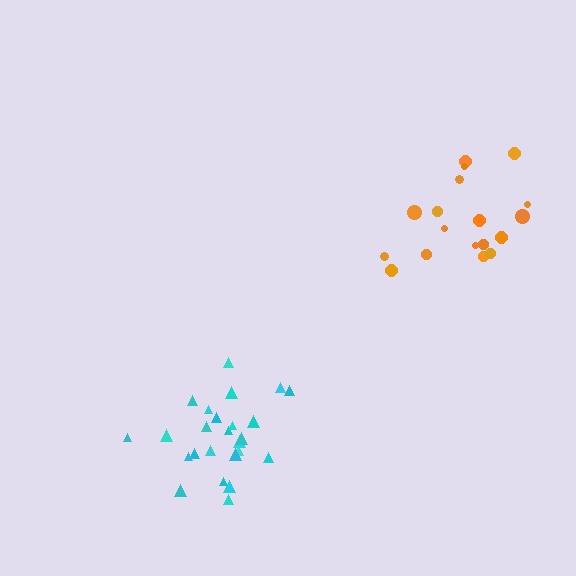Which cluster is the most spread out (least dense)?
Orange.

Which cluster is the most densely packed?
Cyan.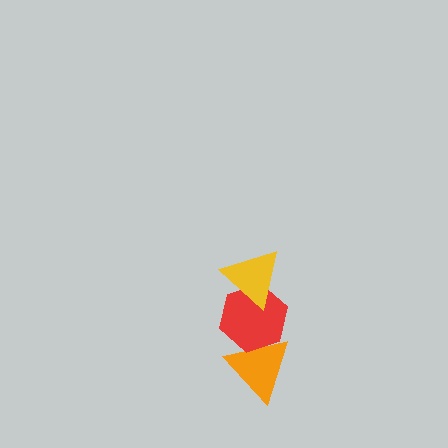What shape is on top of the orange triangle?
The red hexagon is on top of the orange triangle.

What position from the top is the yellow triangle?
The yellow triangle is 1st from the top.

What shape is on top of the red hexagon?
The yellow triangle is on top of the red hexagon.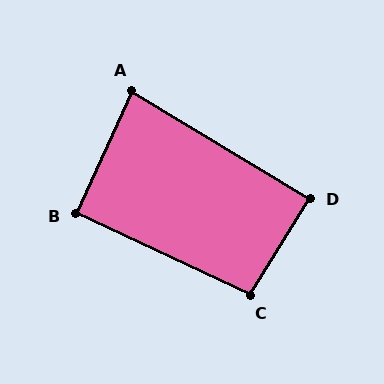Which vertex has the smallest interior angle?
A, at approximately 83 degrees.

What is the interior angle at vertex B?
Approximately 91 degrees (approximately right).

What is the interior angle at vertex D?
Approximately 89 degrees (approximately right).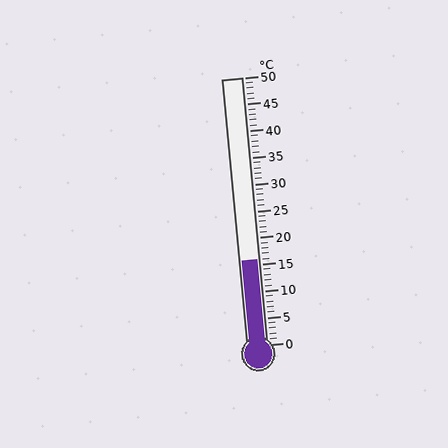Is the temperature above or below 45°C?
The temperature is below 45°C.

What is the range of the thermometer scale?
The thermometer scale ranges from 0°C to 50°C.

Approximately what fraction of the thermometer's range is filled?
The thermometer is filled to approximately 30% of its range.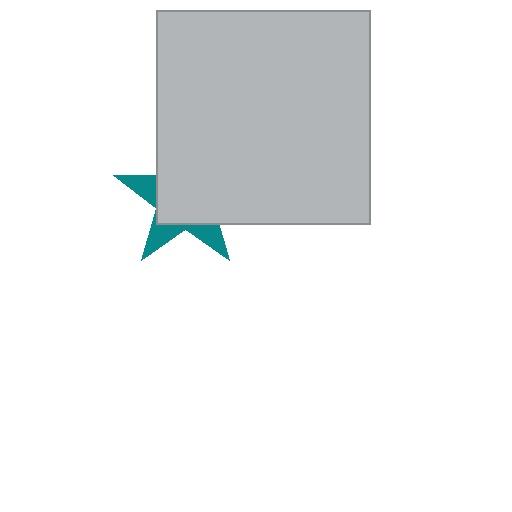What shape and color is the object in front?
The object in front is a light gray square.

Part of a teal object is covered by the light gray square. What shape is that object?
It is a star.